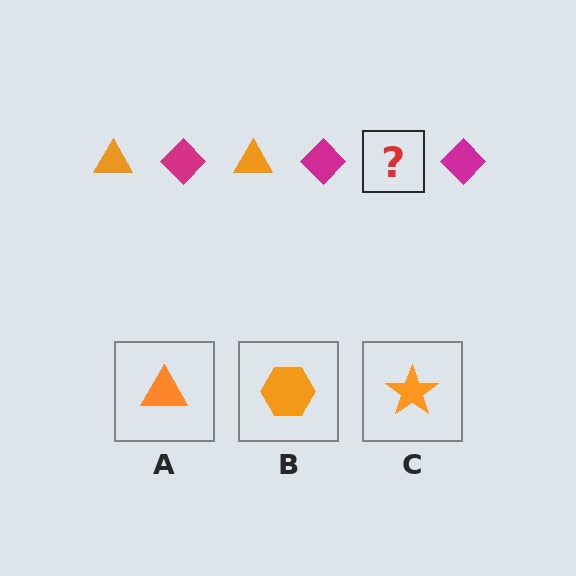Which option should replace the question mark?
Option A.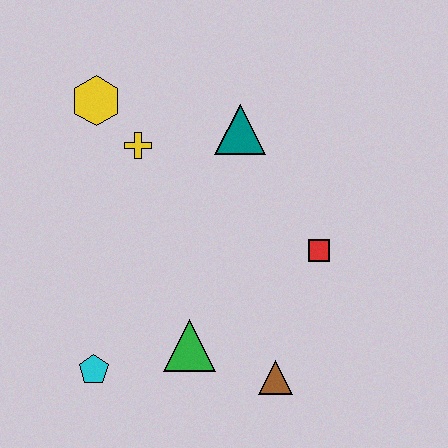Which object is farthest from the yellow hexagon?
The brown triangle is farthest from the yellow hexagon.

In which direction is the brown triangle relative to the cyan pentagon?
The brown triangle is to the right of the cyan pentagon.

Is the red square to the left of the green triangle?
No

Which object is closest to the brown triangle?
The green triangle is closest to the brown triangle.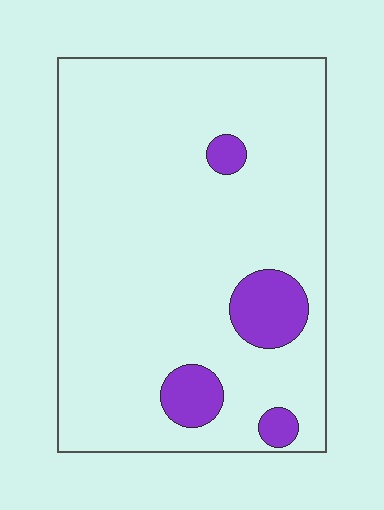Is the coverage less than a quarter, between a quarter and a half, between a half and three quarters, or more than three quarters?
Less than a quarter.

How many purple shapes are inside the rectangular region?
4.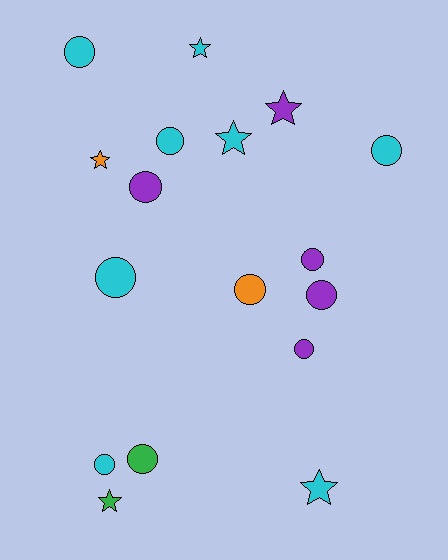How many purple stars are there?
There is 1 purple star.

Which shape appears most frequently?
Circle, with 11 objects.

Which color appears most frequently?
Cyan, with 8 objects.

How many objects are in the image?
There are 17 objects.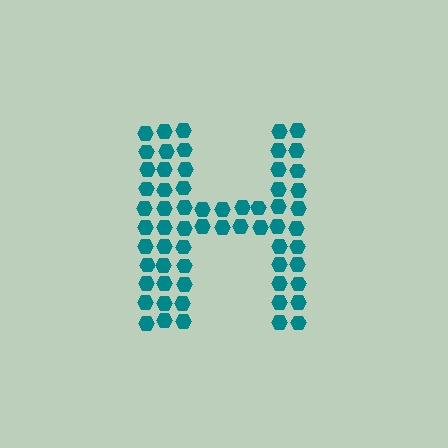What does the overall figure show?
The overall figure shows the letter H.